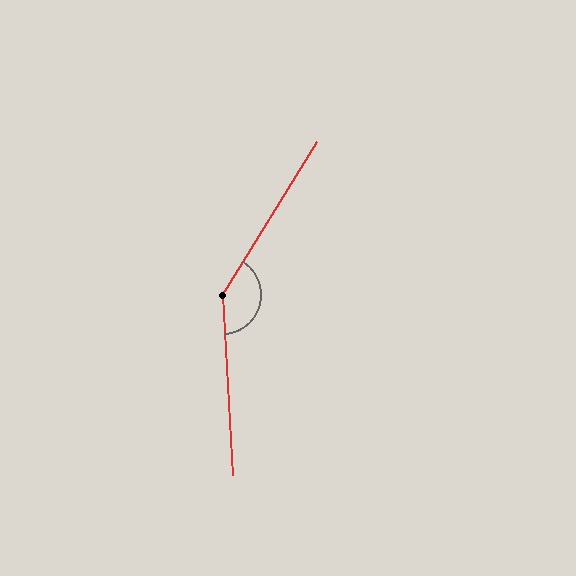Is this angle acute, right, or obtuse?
It is obtuse.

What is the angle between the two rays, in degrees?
Approximately 145 degrees.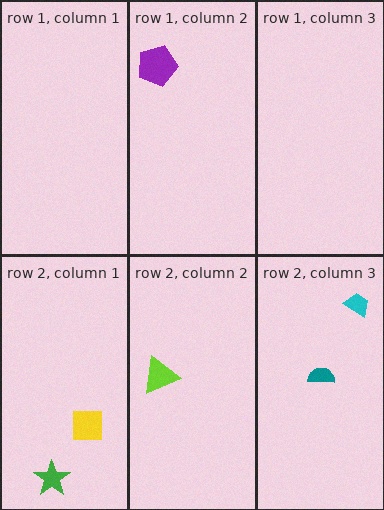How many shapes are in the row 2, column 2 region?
1.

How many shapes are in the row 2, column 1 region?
2.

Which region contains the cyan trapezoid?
The row 2, column 3 region.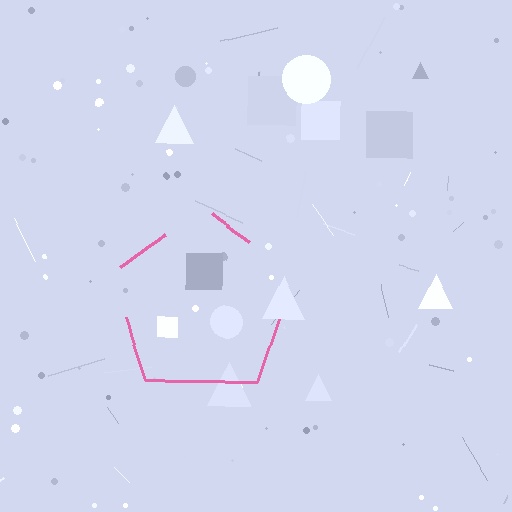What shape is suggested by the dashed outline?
The dashed outline suggests a pentagon.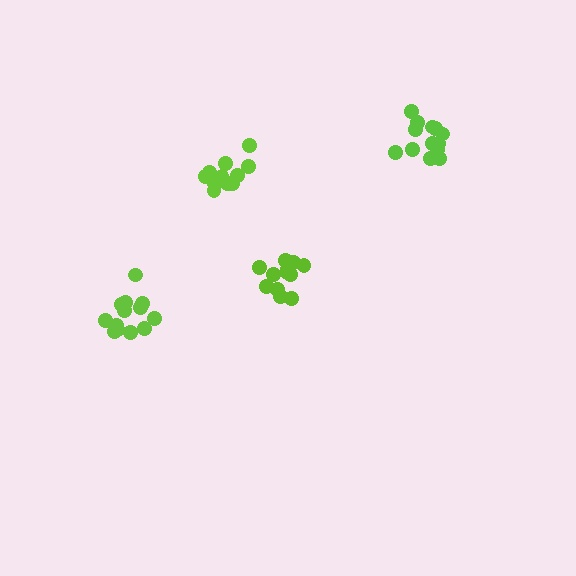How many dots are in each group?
Group 1: 12 dots, Group 2: 13 dots, Group 3: 13 dots, Group 4: 13 dots (51 total).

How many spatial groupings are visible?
There are 4 spatial groupings.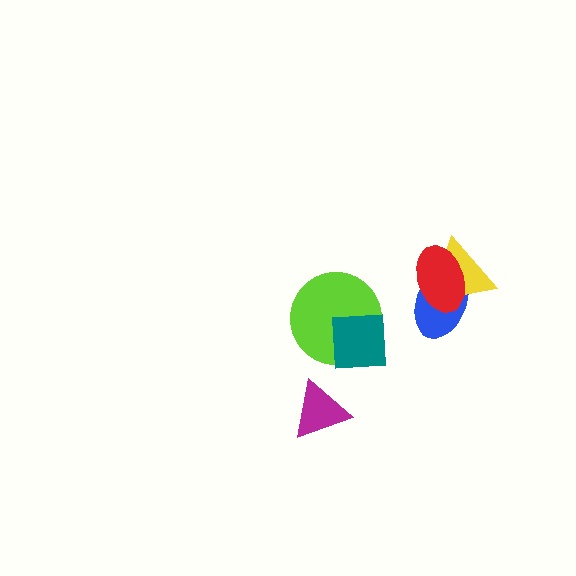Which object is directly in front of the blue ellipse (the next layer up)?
The yellow triangle is directly in front of the blue ellipse.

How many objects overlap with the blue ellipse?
2 objects overlap with the blue ellipse.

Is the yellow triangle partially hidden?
Yes, it is partially covered by another shape.